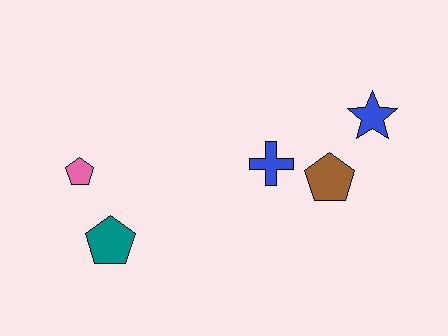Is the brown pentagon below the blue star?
Yes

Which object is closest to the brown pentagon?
The blue cross is closest to the brown pentagon.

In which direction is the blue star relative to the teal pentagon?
The blue star is to the right of the teal pentagon.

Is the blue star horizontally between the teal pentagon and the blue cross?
No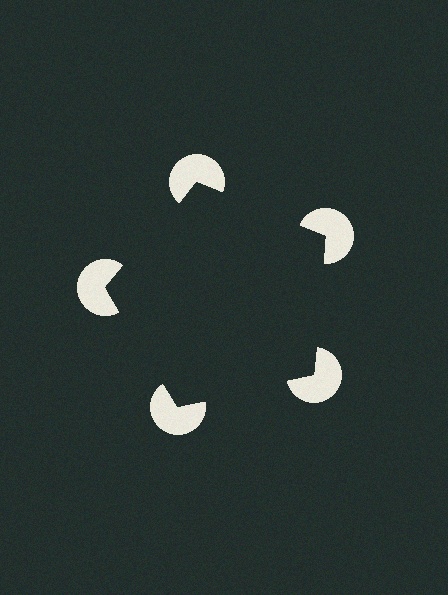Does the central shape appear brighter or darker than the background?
It typically appears slightly darker than the background, even though no actual brightness change is drawn.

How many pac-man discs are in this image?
There are 5 — one at each vertex of the illusory pentagon.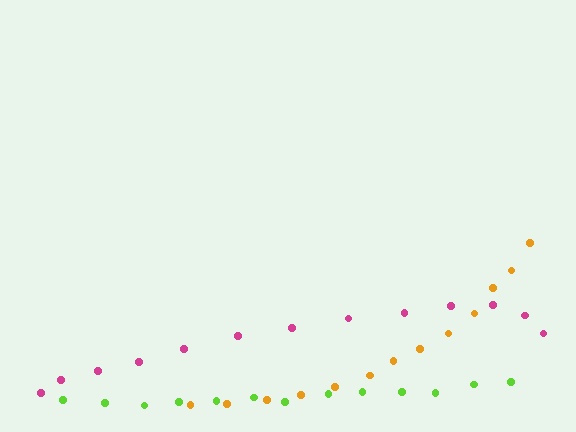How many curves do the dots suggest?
There are 3 distinct paths.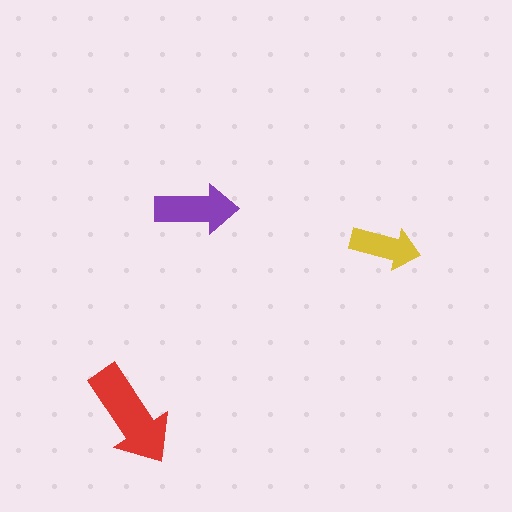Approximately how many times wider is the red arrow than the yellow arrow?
About 1.5 times wider.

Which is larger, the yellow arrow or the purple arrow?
The purple one.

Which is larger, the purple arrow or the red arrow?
The red one.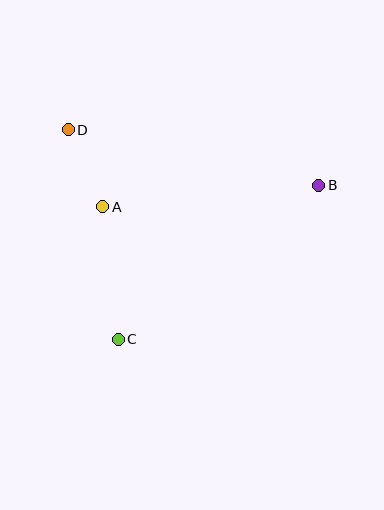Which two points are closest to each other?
Points A and D are closest to each other.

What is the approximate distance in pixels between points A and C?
The distance between A and C is approximately 133 pixels.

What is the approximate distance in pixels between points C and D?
The distance between C and D is approximately 215 pixels.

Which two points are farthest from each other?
Points B and D are farthest from each other.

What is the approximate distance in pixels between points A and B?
The distance between A and B is approximately 217 pixels.